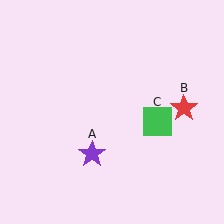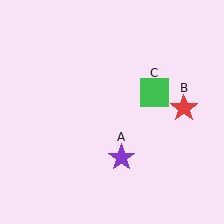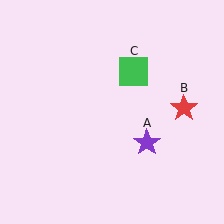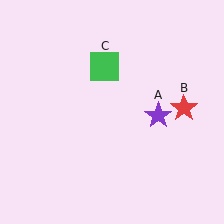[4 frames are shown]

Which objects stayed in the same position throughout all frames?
Red star (object B) remained stationary.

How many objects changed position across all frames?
2 objects changed position: purple star (object A), green square (object C).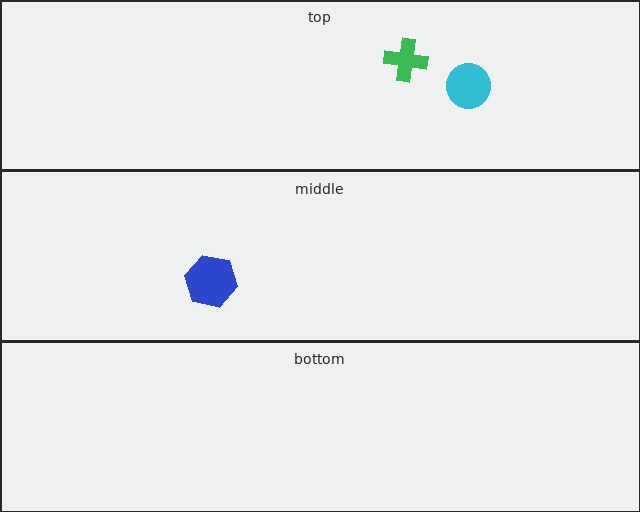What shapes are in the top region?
The green cross, the cyan circle.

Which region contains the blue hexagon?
The middle region.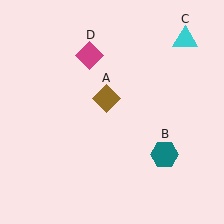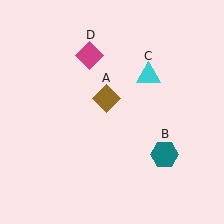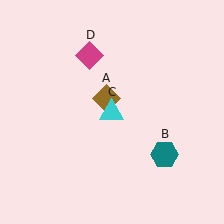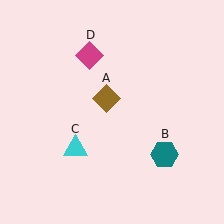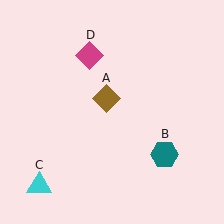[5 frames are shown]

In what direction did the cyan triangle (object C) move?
The cyan triangle (object C) moved down and to the left.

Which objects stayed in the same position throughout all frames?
Brown diamond (object A) and teal hexagon (object B) and magenta diamond (object D) remained stationary.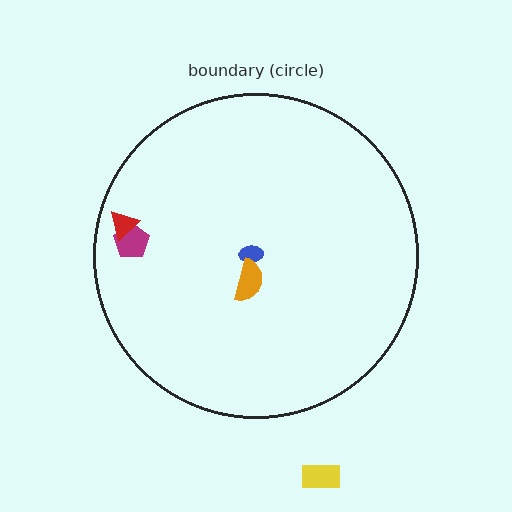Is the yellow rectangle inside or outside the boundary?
Outside.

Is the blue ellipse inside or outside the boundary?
Inside.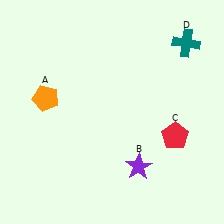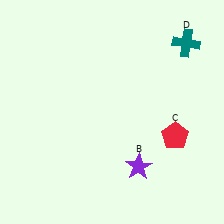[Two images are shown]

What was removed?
The orange pentagon (A) was removed in Image 2.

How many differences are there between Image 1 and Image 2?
There is 1 difference between the two images.